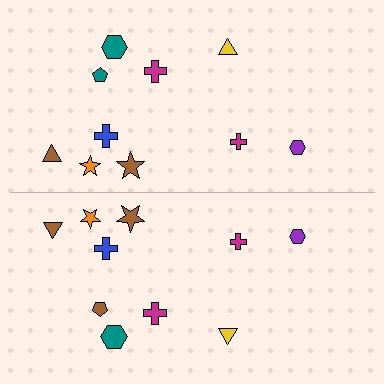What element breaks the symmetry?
The brown pentagon on the bottom side breaks the symmetry — its mirror counterpart is teal.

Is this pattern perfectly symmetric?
No, the pattern is not perfectly symmetric. The brown pentagon on the bottom side breaks the symmetry — its mirror counterpart is teal.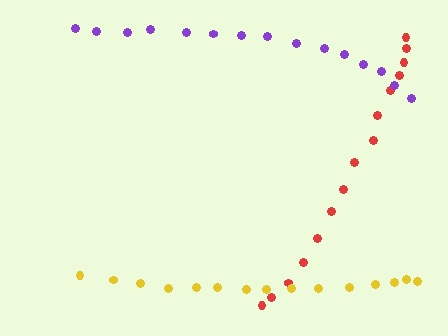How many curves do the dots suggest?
There are 3 distinct paths.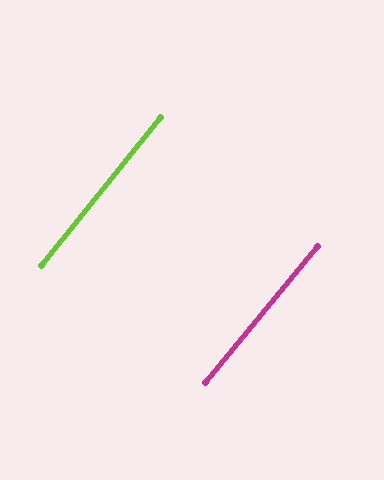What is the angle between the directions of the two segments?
Approximately 1 degree.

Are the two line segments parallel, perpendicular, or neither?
Parallel — their directions differ by only 1.0°.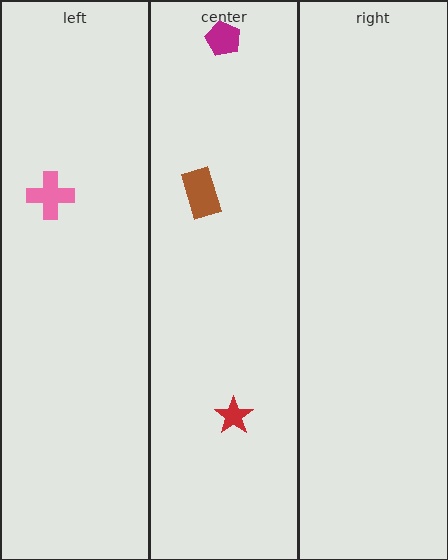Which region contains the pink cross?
The left region.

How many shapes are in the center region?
3.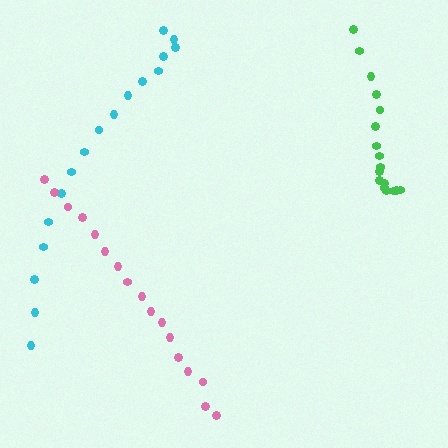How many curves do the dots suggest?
There are 3 distinct paths.